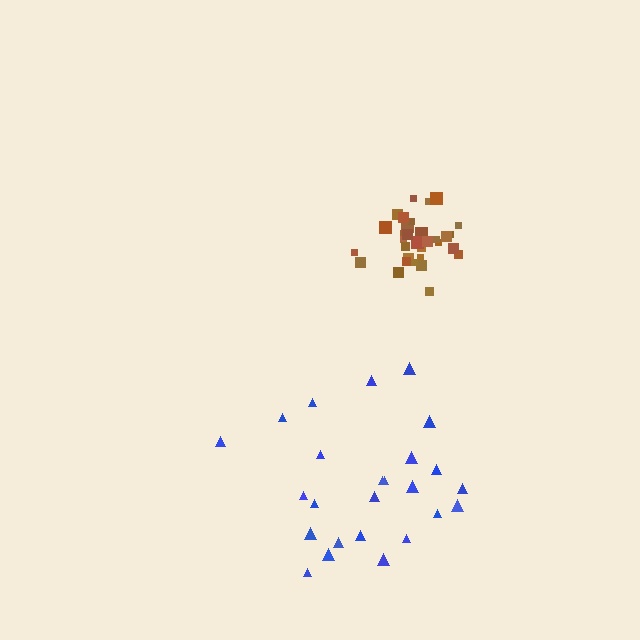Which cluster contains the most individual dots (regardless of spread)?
Brown (34).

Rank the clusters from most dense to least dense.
brown, blue.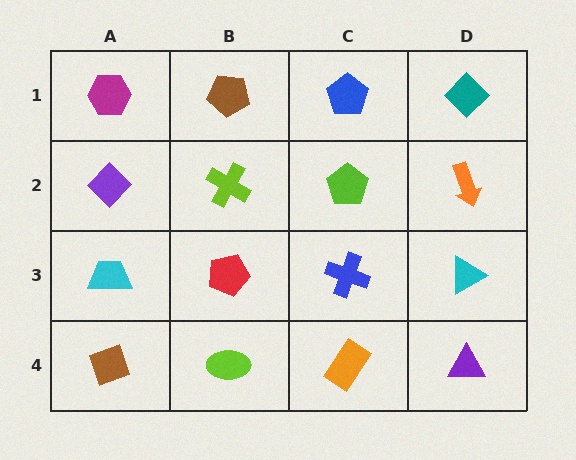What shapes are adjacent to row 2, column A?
A magenta hexagon (row 1, column A), a cyan trapezoid (row 3, column A), a lime cross (row 2, column B).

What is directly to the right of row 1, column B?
A blue pentagon.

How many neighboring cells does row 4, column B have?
3.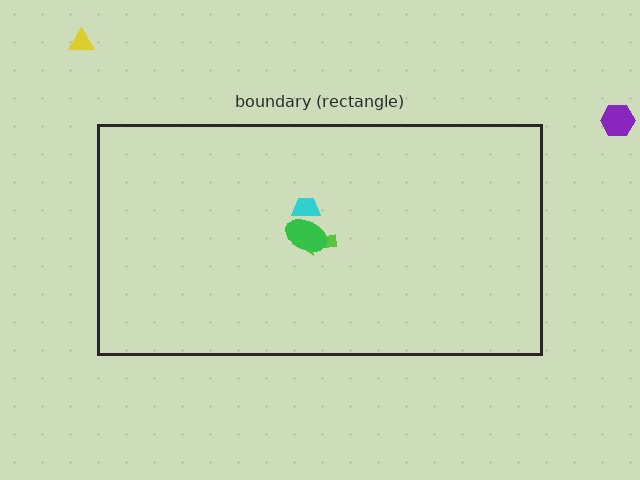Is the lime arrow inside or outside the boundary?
Inside.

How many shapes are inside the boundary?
3 inside, 2 outside.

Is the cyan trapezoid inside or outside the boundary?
Inside.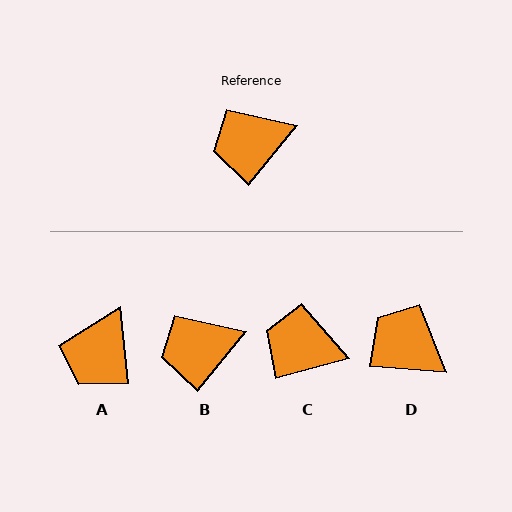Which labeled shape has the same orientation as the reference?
B.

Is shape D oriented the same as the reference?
No, it is off by about 55 degrees.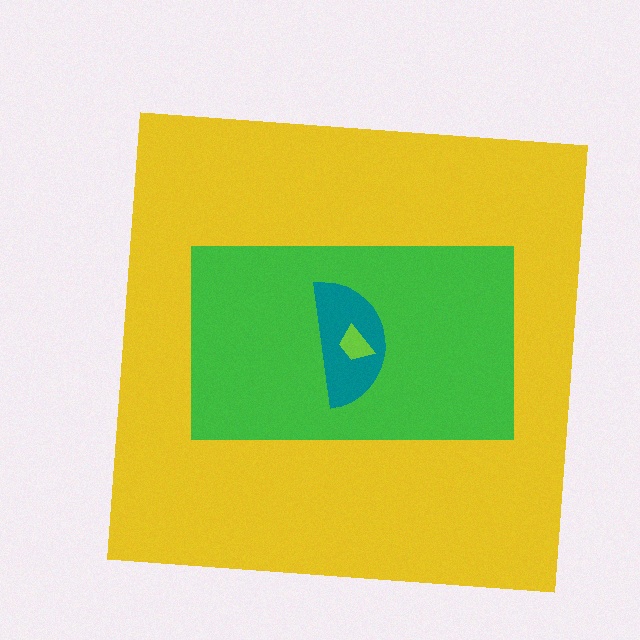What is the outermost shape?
The yellow square.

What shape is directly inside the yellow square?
The green rectangle.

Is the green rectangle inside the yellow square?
Yes.